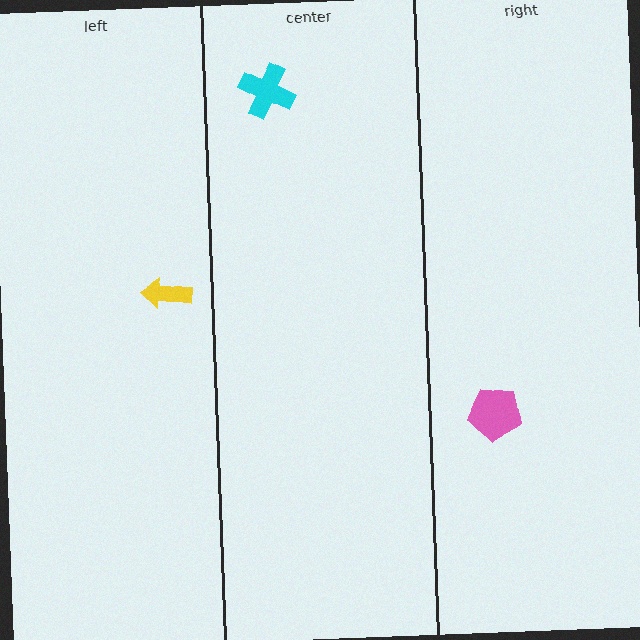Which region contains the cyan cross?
The center region.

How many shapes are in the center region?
1.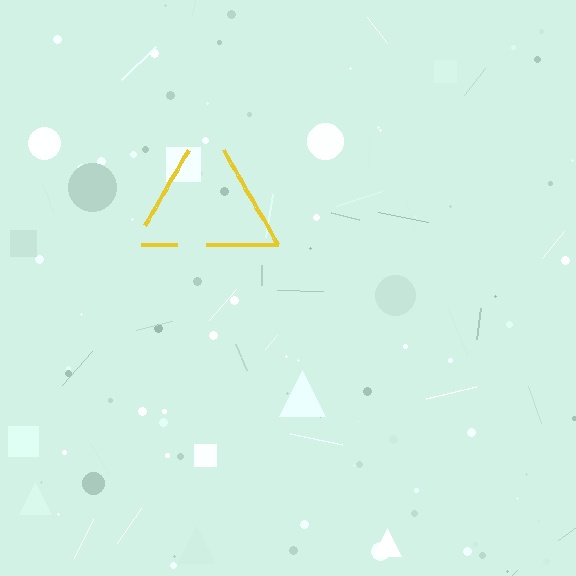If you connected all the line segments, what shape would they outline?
They would outline a triangle.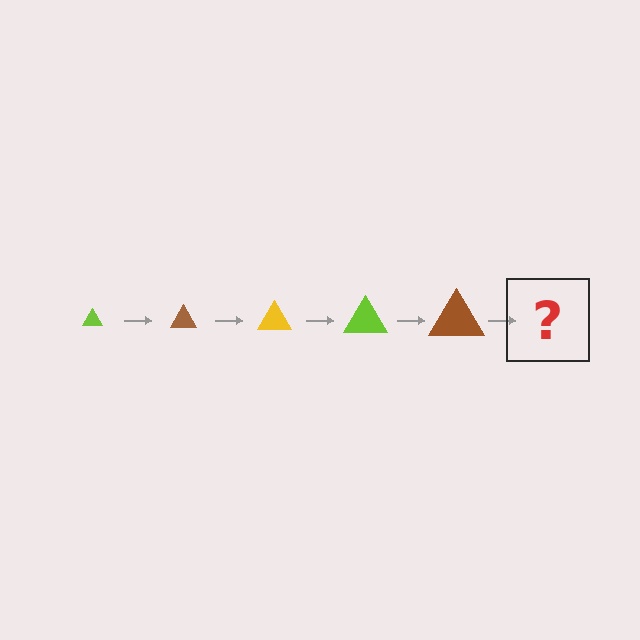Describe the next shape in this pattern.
It should be a yellow triangle, larger than the previous one.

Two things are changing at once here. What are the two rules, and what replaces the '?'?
The two rules are that the triangle grows larger each step and the color cycles through lime, brown, and yellow. The '?' should be a yellow triangle, larger than the previous one.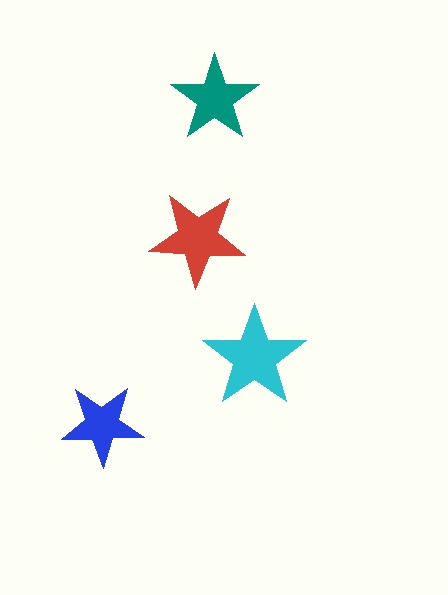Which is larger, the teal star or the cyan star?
The cyan one.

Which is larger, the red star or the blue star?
The red one.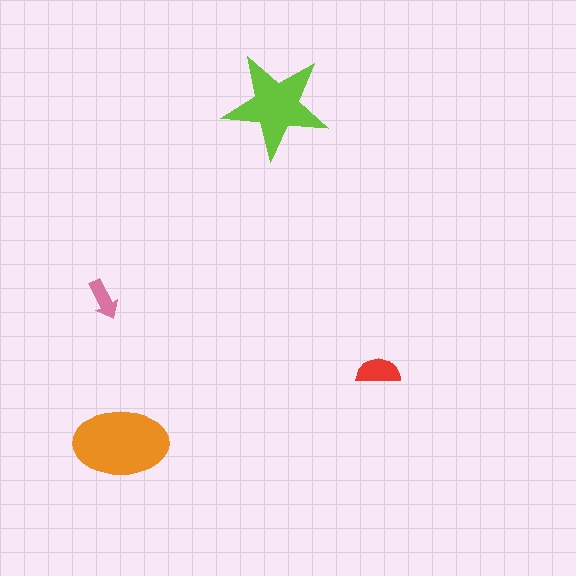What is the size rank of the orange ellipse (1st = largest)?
1st.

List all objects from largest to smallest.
The orange ellipse, the lime star, the red semicircle, the pink arrow.